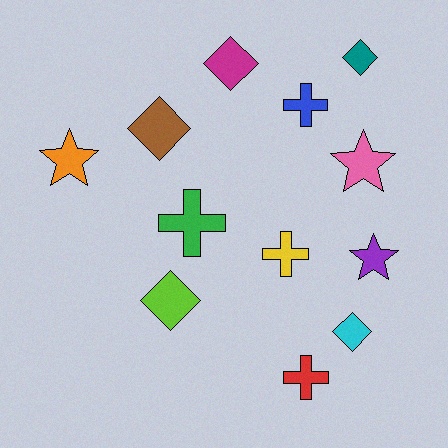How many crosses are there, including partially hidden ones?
There are 4 crosses.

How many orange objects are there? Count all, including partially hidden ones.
There is 1 orange object.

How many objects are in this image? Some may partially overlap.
There are 12 objects.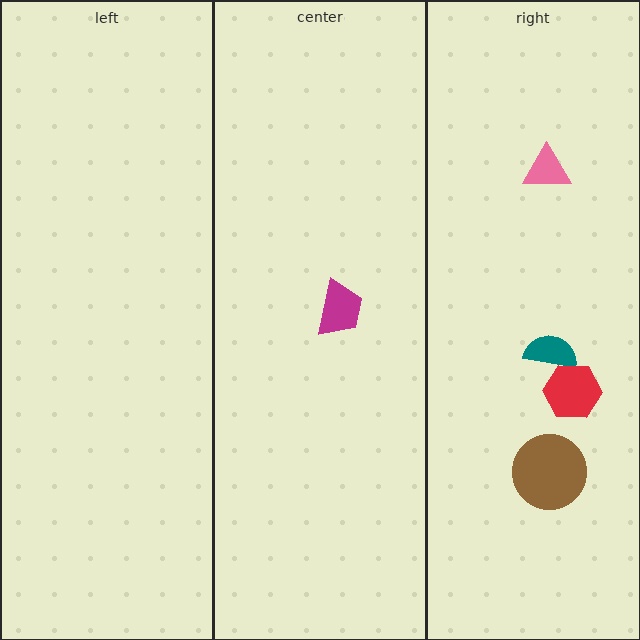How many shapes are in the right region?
4.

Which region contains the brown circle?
The right region.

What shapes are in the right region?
The pink triangle, the teal semicircle, the brown circle, the red hexagon.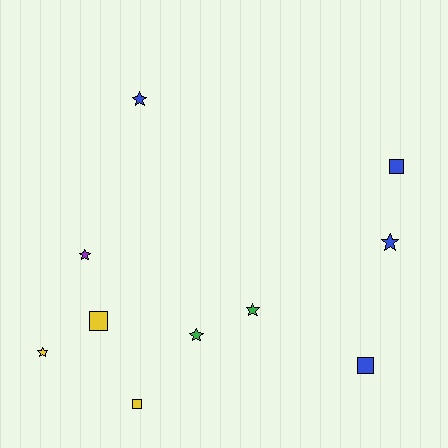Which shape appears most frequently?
Star, with 6 objects.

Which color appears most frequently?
Blue, with 4 objects.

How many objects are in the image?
There are 10 objects.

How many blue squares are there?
There are 2 blue squares.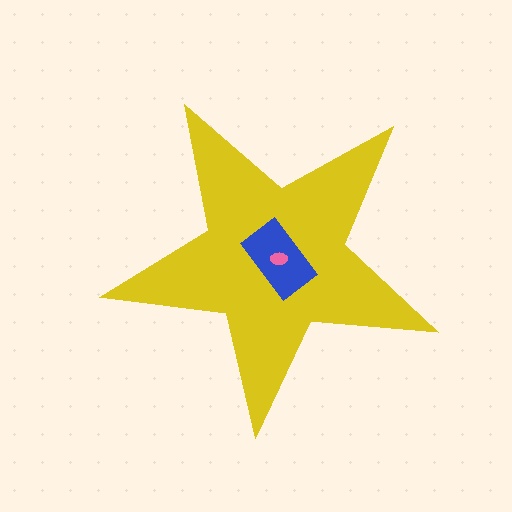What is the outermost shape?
The yellow star.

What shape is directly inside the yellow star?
The blue rectangle.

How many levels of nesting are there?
3.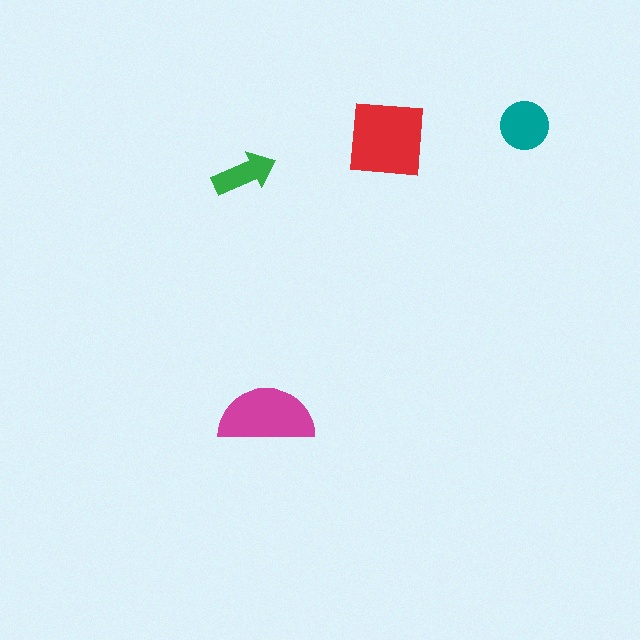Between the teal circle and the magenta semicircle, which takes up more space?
The magenta semicircle.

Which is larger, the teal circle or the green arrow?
The teal circle.